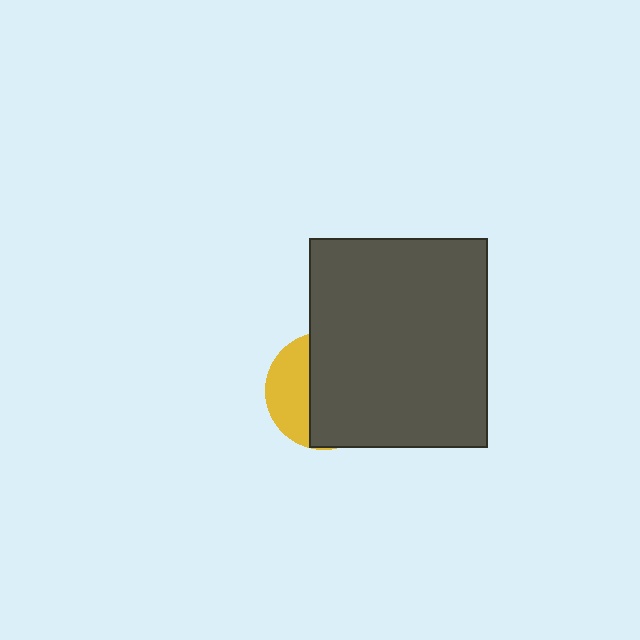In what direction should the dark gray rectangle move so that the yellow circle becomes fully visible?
The dark gray rectangle should move right. That is the shortest direction to clear the overlap and leave the yellow circle fully visible.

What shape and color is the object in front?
The object in front is a dark gray rectangle.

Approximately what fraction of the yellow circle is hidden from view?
Roughly 65% of the yellow circle is hidden behind the dark gray rectangle.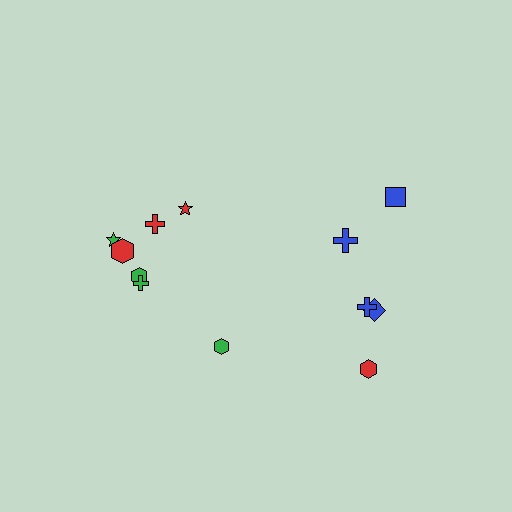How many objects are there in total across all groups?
There are 12 objects.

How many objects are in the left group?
There are 7 objects.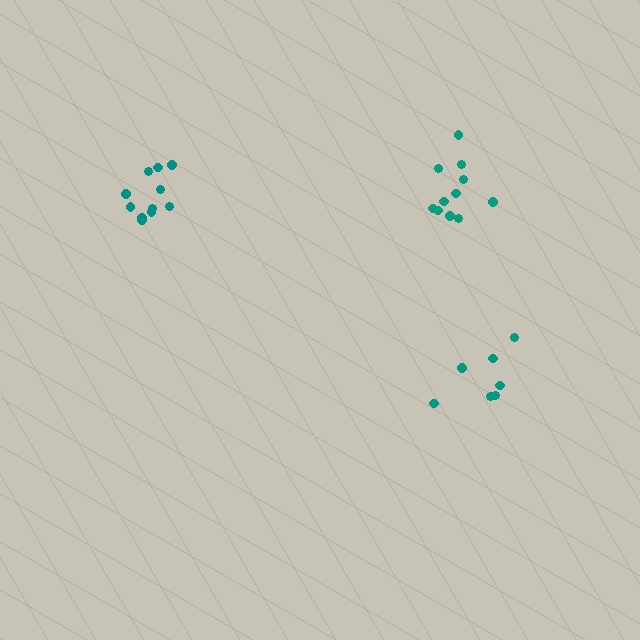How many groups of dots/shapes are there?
There are 3 groups.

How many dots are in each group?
Group 1: 11 dots, Group 2: 11 dots, Group 3: 7 dots (29 total).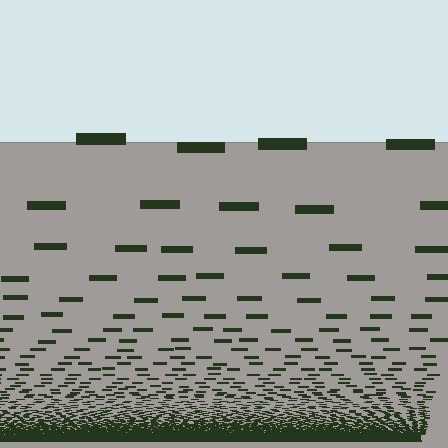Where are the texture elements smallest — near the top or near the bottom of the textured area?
Near the bottom.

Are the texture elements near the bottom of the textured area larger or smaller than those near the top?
Smaller. The gradient is inverted — elements near the bottom are smaller and denser.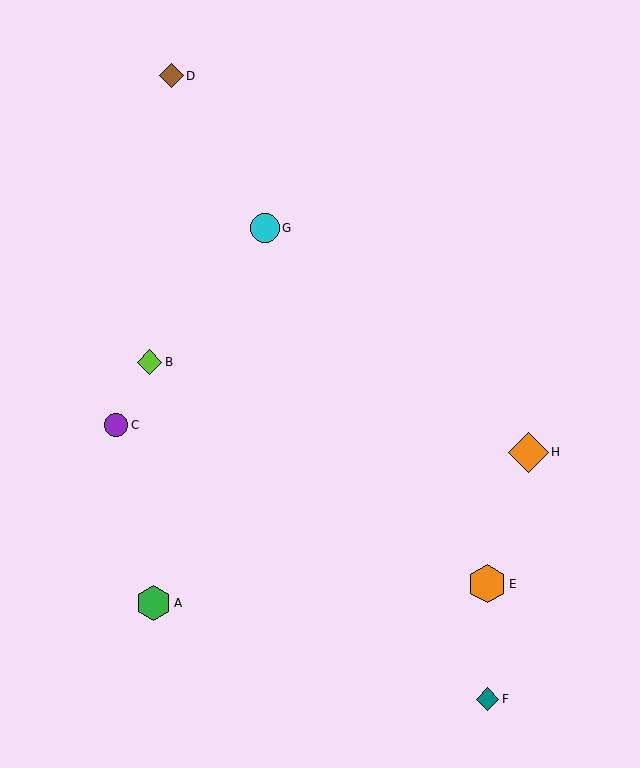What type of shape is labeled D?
Shape D is a brown diamond.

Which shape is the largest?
The orange diamond (labeled H) is the largest.